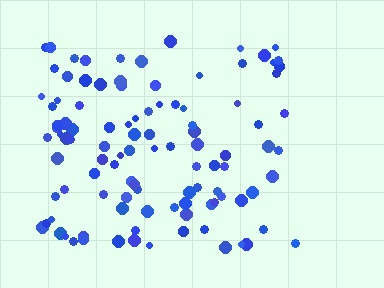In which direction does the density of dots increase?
From right to left, with the left side densest.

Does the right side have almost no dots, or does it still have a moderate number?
Still a moderate number, just noticeably fewer than the left.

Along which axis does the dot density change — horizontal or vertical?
Horizontal.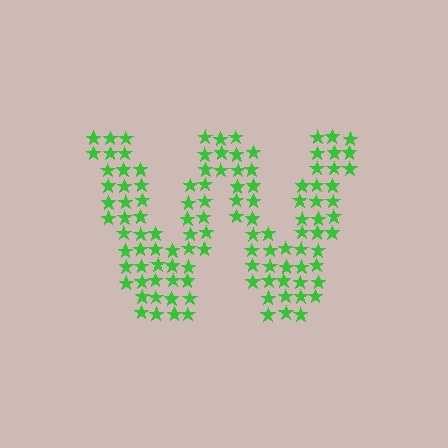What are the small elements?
The small elements are stars.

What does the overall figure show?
The overall figure shows the letter W.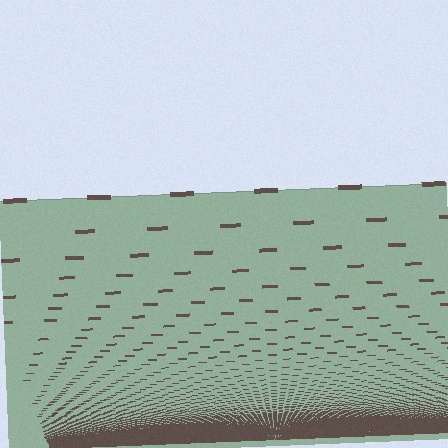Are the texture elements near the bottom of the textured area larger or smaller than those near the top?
Smaller. The gradient is inverted — elements near the bottom are smaller and denser.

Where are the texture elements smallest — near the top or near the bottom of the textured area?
Near the bottom.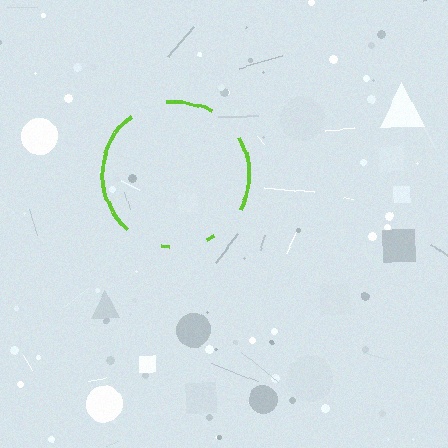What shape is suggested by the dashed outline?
The dashed outline suggests a circle.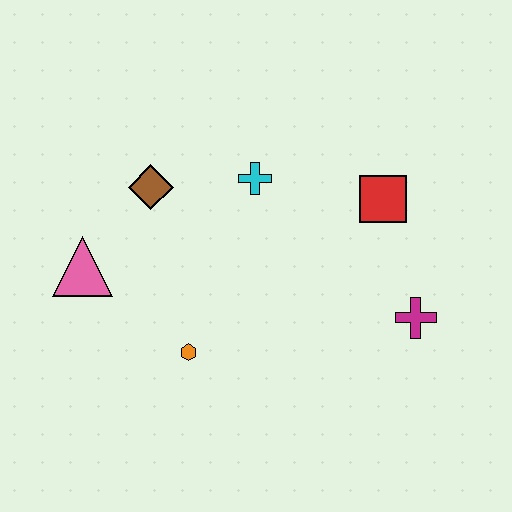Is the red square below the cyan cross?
Yes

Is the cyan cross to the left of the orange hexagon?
No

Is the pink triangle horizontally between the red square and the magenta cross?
No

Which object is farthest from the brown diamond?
The magenta cross is farthest from the brown diamond.